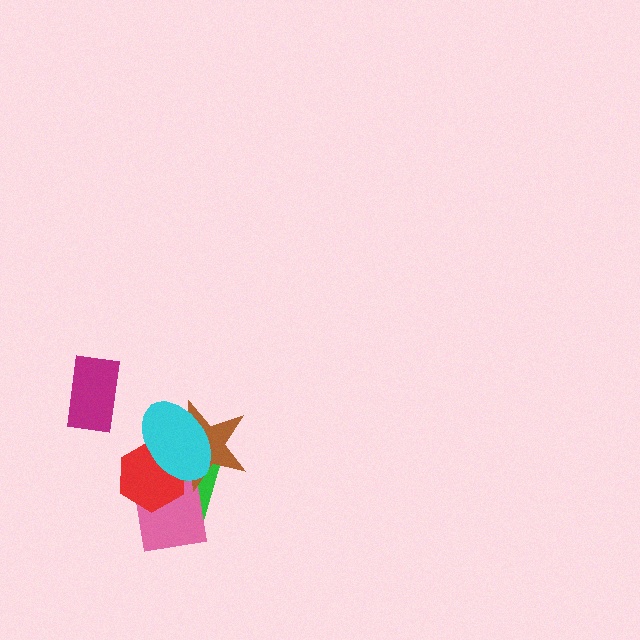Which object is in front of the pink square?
The red hexagon is in front of the pink square.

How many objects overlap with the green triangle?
4 objects overlap with the green triangle.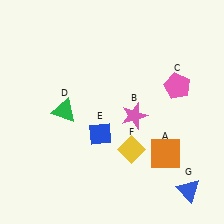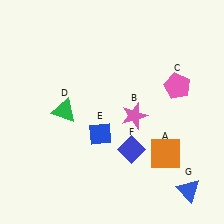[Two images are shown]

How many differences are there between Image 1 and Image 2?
There is 1 difference between the two images.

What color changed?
The diamond (F) changed from yellow in Image 1 to blue in Image 2.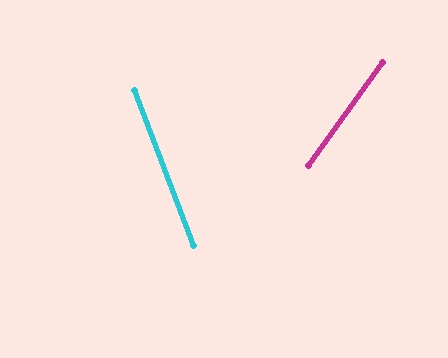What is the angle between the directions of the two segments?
Approximately 57 degrees.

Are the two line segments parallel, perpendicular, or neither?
Neither parallel nor perpendicular — they differ by about 57°.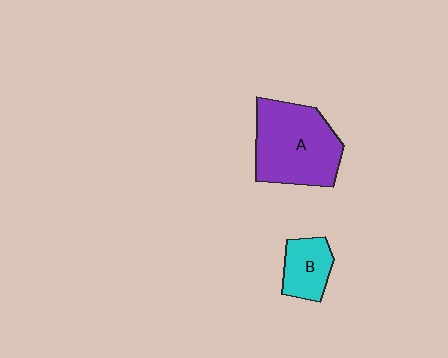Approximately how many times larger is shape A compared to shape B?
Approximately 2.3 times.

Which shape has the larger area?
Shape A (purple).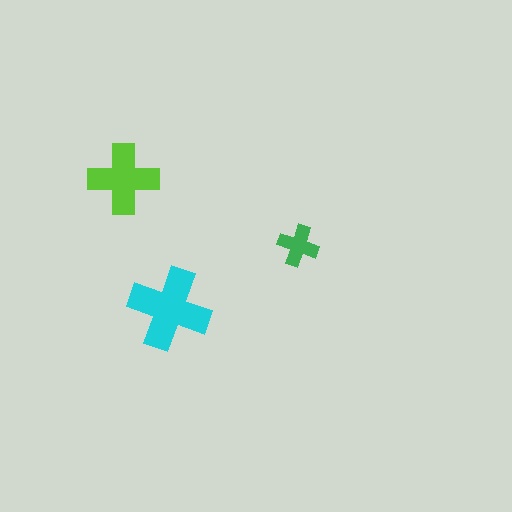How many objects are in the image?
There are 3 objects in the image.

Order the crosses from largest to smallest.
the cyan one, the lime one, the green one.